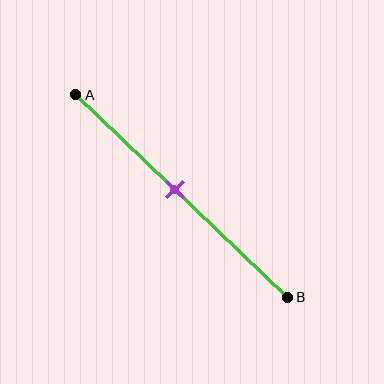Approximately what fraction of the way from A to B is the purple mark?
The purple mark is approximately 45% of the way from A to B.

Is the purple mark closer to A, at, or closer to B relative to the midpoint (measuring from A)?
The purple mark is closer to point A than the midpoint of segment AB.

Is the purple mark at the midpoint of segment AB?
No, the mark is at about 45% from A, not at the 50% midpoint.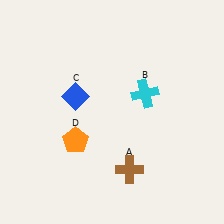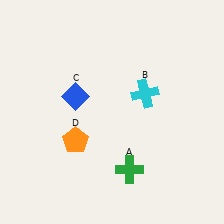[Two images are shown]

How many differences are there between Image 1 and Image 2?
There is 1 difference between the two images.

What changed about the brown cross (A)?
In Image 1, A is brown. In Image 2, it changed to green.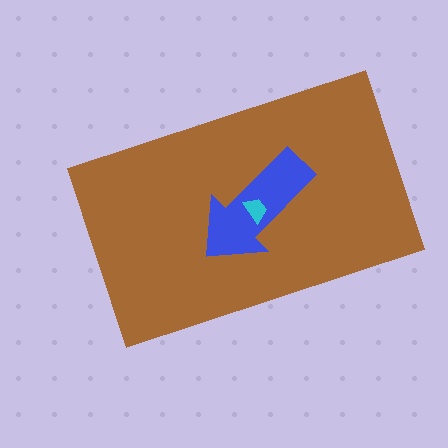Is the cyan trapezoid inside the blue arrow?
Yes.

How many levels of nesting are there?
3.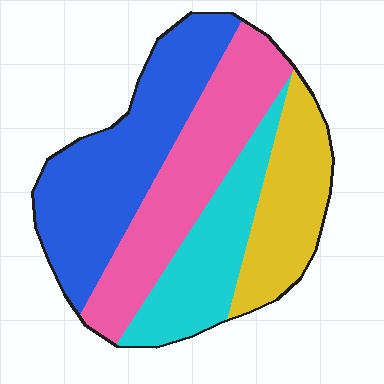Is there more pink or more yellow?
Pink.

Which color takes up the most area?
Blue, at roughly 35%.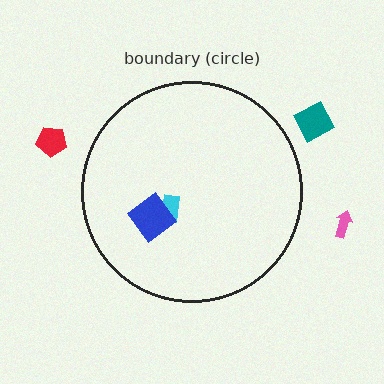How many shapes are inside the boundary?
2 inside, 3 outside.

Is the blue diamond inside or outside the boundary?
Inside.